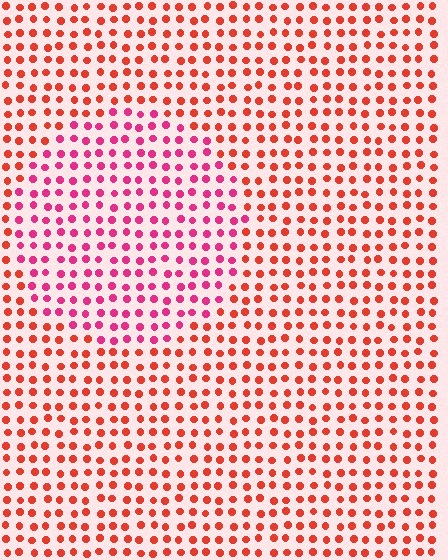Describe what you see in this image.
The image is filled with small red elements in a uniform arrangement. A circle-shaped region is visible where the elements are tinted to a slightly different hue, forming a subtle color boundary.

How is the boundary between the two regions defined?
The boundary is defined purely by a slight shift in hue (about 35 degrees). Spacing, size, and orientation are identical on both sides.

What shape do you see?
I see a circle.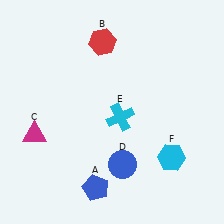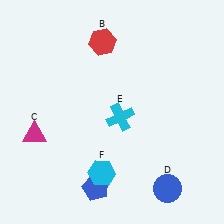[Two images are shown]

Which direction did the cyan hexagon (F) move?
The cyan hexagon (F) moved left.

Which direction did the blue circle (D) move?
The blue circle (D) moved right.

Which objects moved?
The objects that moved are: the blue circle (D), the cyan hexagon (F).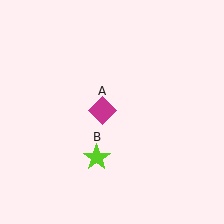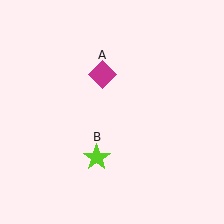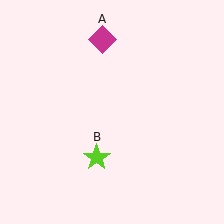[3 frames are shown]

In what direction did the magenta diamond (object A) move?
The magenta diamond (object A) moved up.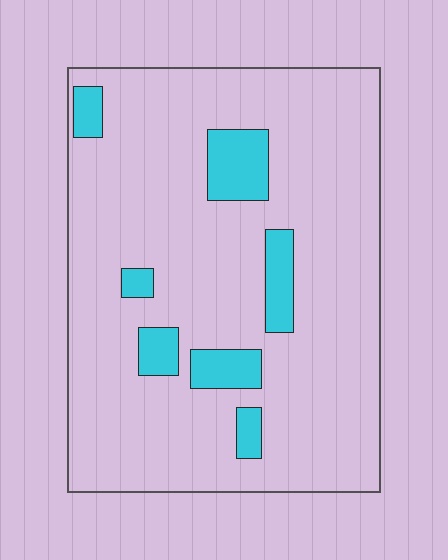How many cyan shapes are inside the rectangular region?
7.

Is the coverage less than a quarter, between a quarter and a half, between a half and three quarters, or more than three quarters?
Less than a quarter.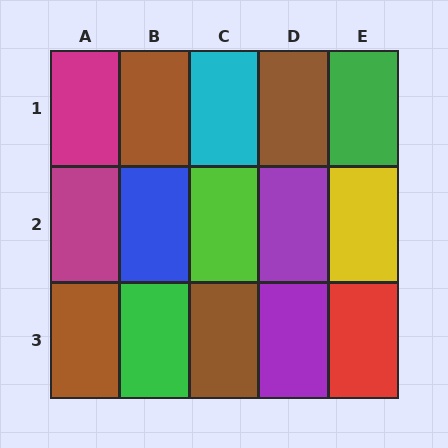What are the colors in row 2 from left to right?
Magenta, blue, lime, purple, yellow.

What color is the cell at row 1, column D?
Brown.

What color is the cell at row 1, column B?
Brown.